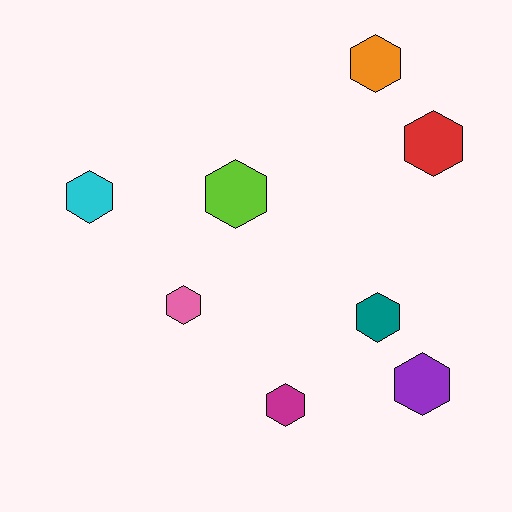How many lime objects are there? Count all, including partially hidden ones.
There is 1 lime object.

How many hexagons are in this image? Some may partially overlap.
There are 8 hexagons.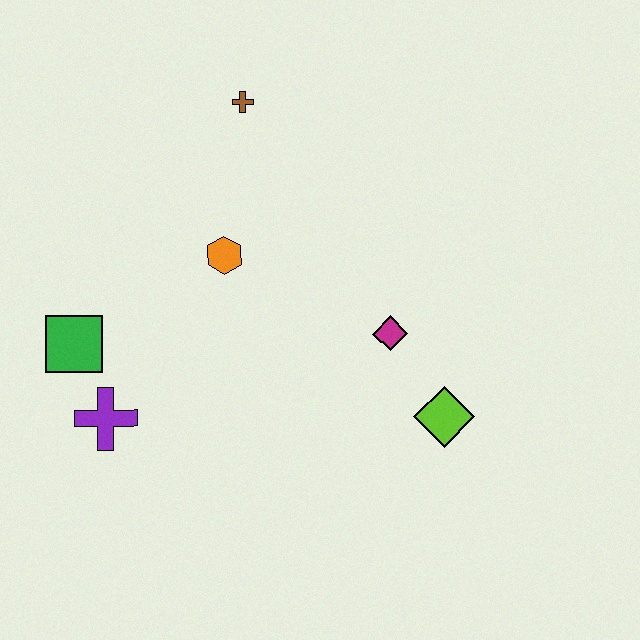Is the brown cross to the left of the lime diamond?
Yes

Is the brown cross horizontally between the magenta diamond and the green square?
Yes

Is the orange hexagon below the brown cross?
Yes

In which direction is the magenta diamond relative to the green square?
The magenta diamond is to the right of the green square.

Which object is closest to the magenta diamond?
The lime diamond is closest to the magenta diamond.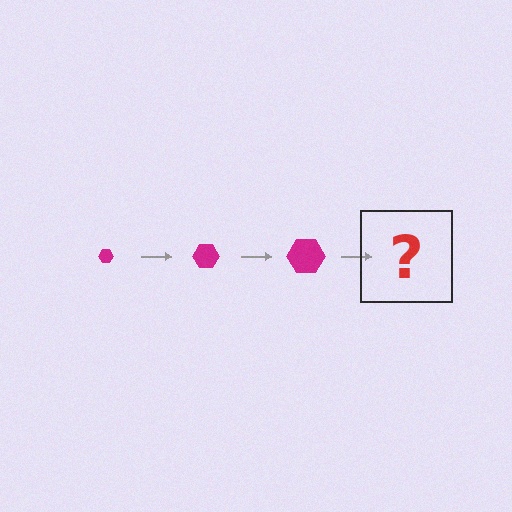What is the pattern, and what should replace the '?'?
The pattern is that the hexagon gets progressively larger each step. The '?' should be a magenta hexagon, larger than the previous one.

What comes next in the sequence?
The next element should be a magenta hexagon, larger than the previous one.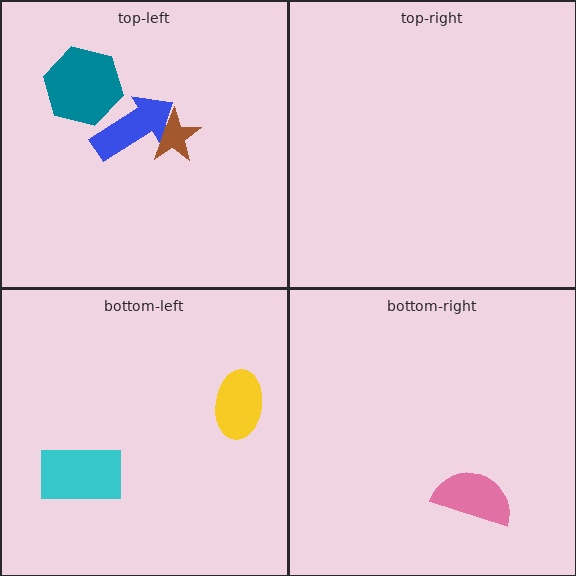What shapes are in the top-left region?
The brown star, the blue arrow, the teal hexagon.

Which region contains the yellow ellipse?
The bottom-left region.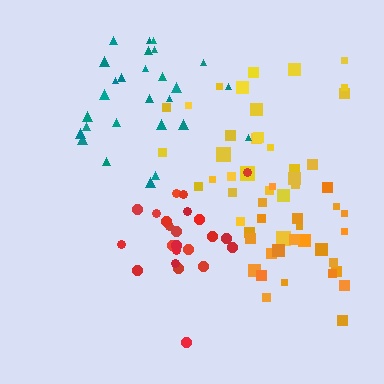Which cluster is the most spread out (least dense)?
Teal.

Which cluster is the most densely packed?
Red.